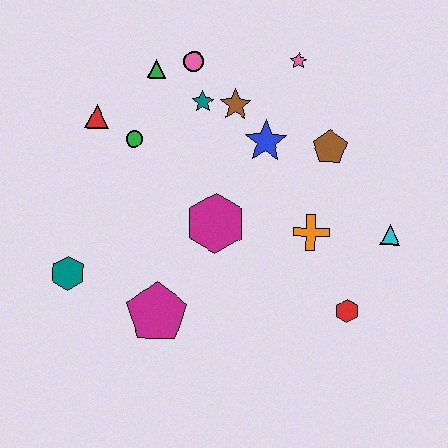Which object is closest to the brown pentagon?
The blue star is closest to the brown pentagon.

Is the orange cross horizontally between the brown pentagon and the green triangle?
Yes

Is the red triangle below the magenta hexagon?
No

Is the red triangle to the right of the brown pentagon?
No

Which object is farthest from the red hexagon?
The red triangle is farthest from the red hexagon.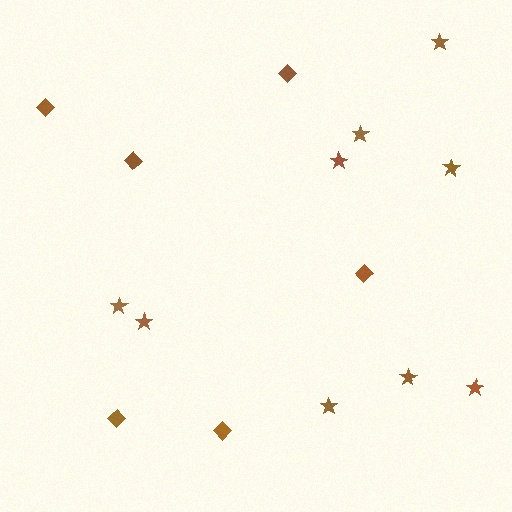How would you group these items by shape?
There are 2 groups: one group of stars (9) and one group of diamonds (6).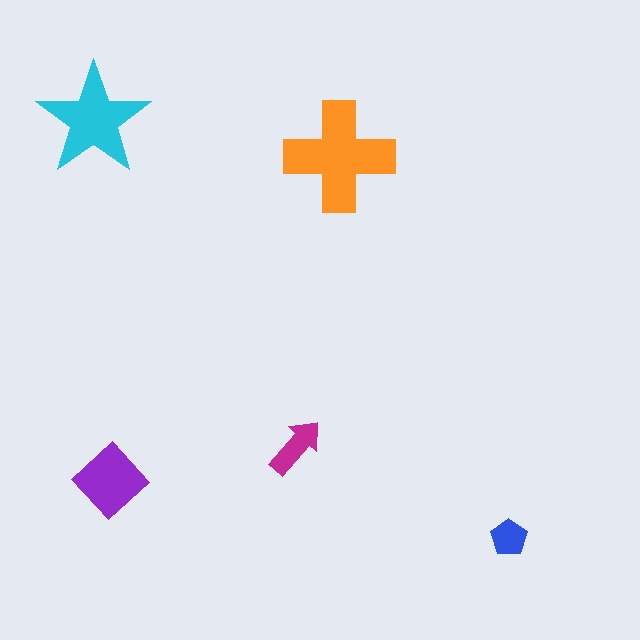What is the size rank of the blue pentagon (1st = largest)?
5th.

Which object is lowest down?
The blue pentagon is bottommost.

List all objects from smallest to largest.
The blue pentagon, the magenta arrow, the purple diamond, the cyan star, the orange cross.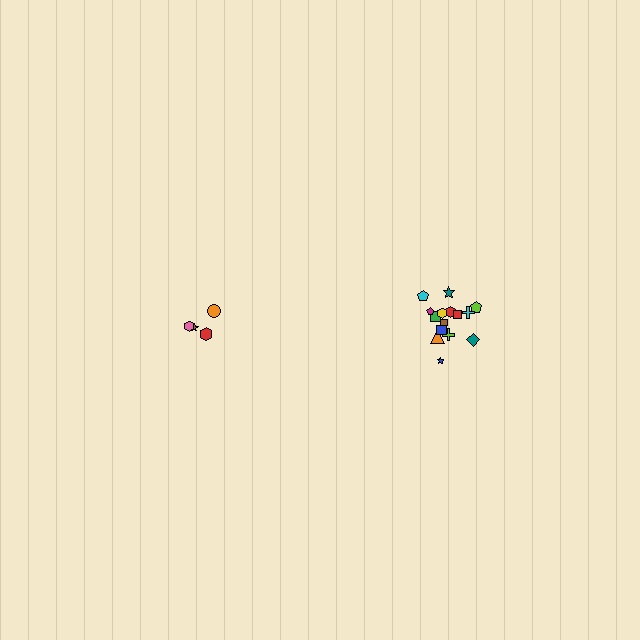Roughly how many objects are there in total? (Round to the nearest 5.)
Roughly 20 objects in total.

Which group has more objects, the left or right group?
The right group.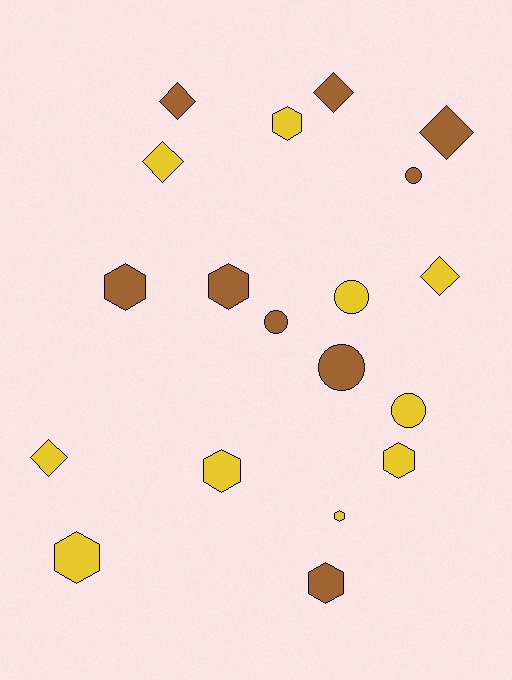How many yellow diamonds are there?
There are 3 yellow diamonds.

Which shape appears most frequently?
Hexagon, with 8 objects.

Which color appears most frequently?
Yellow, with 10 objects.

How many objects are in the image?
There are 19 objects.